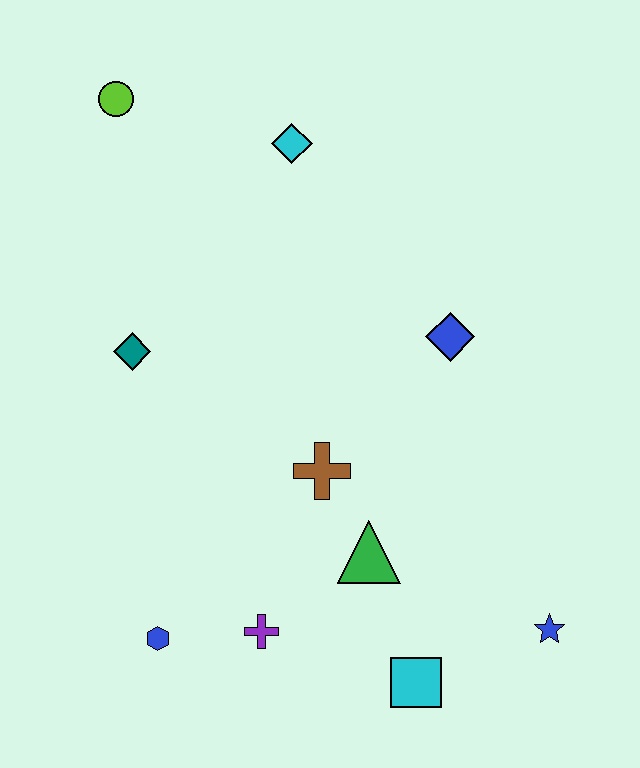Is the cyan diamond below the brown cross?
No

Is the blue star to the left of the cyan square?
No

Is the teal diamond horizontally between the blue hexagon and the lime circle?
Yes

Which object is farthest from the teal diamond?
The blue star is farthest from the teal diamond.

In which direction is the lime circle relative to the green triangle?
The lime circle is above the green triangle.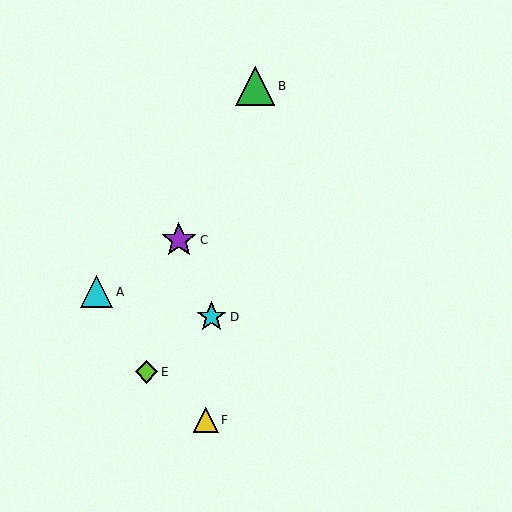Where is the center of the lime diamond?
The center of the lime diamond is at (147, 372).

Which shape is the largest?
The green triangle (labeled B) is the largest.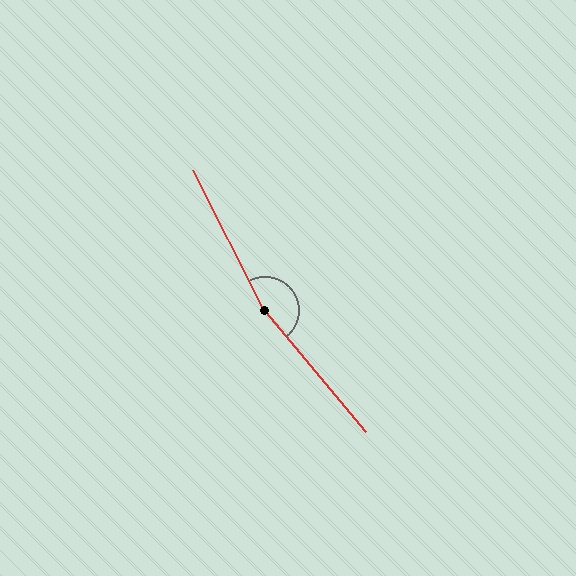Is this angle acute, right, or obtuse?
It is obtuse.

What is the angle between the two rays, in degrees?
Approximately 167 degrees.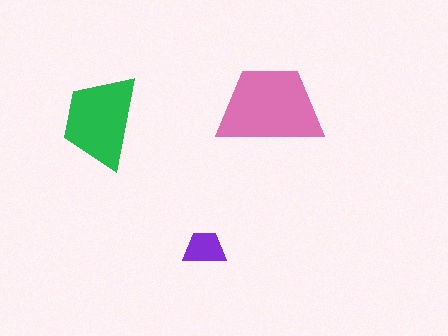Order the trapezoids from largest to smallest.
the pink one, the green one, the purple one.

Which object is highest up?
The pink trapezoid is topmost.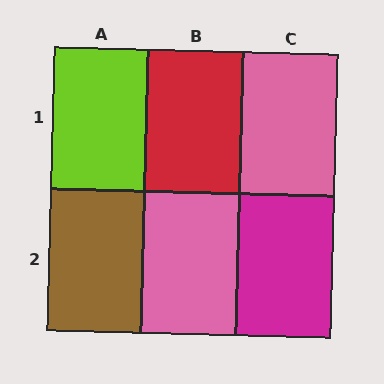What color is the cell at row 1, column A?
Lime.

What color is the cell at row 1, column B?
Red.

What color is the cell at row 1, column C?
Pink.